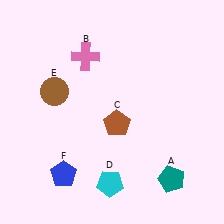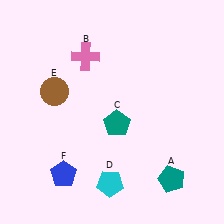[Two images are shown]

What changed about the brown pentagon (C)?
In Image 1, C is brown. In Image 2, it changed to teal.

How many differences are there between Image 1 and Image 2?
There is 1 difference between the two images.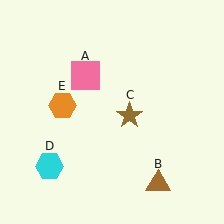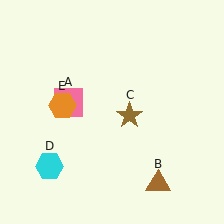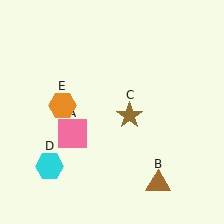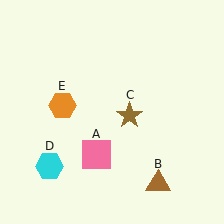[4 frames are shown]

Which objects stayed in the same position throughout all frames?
Brown triangle (object B) and brown star (object C) and cyan hexagon (object D) and orange hexagon (object E) remained stationary.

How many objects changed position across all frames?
1 object changed position: pink square (object A).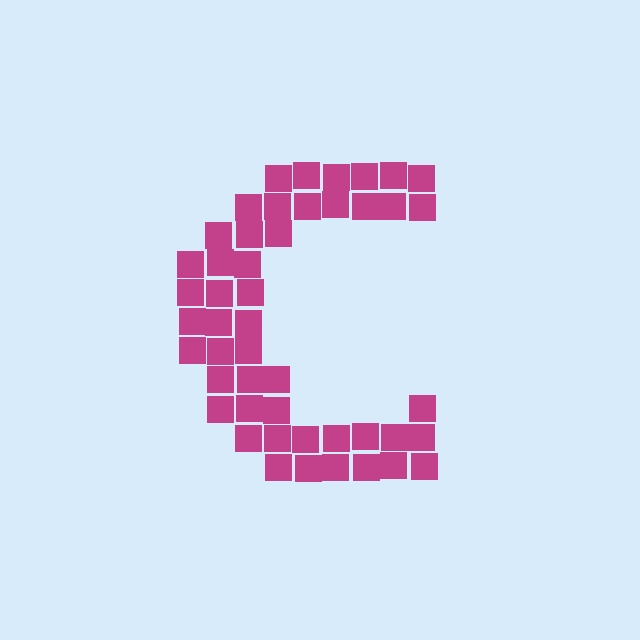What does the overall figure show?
The overall figure shows the letter C.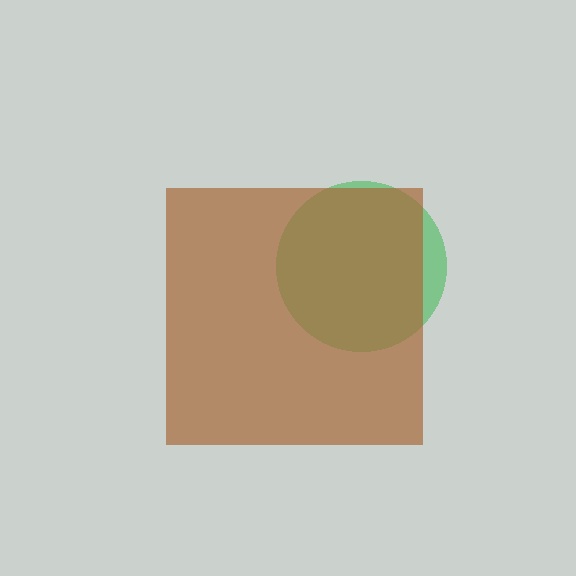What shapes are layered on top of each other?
The layered shapes are: a green circle, a brown square.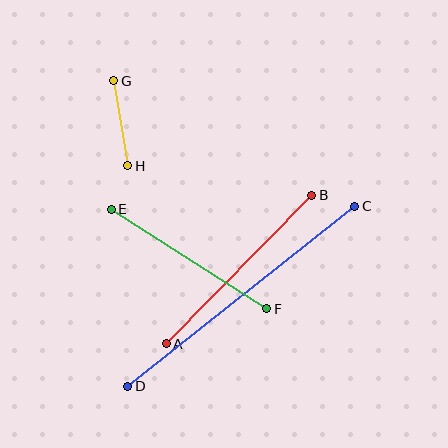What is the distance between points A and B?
The distance is approximately 208 pixels.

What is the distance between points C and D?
The distance is approximately 290 pixels.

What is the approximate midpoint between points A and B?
The midpoint is at approximately (239, 270) pixels.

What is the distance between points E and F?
The distance is approximately 185 pixels.